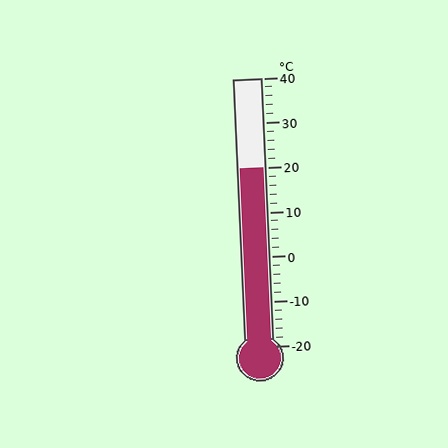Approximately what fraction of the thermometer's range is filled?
The thermometer is filled to approximately 65% of its range.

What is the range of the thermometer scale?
The thermometer scale ranges from -20°C to 40°C.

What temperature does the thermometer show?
The thermometer shows approximately 20°C.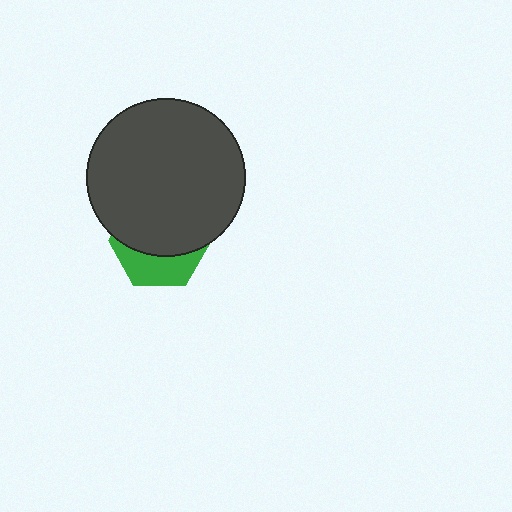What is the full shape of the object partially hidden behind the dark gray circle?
The partially hidden object is a green hexagon.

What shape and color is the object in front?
The object in front is a dark gray circle.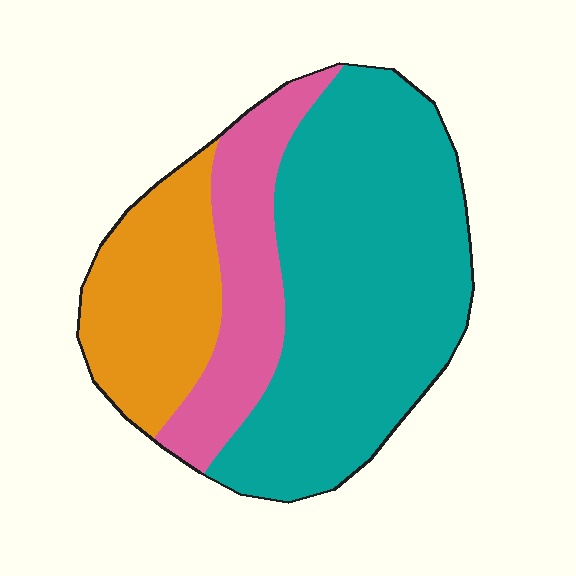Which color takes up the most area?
Teal, at roughly 55%.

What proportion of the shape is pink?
Pink covers 21% of the shape.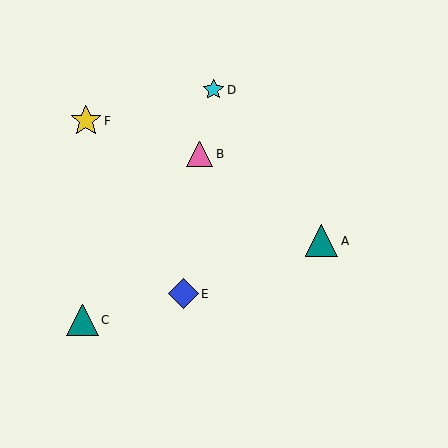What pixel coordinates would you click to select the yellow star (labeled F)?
Click at (86, 121) to select the yellow star F.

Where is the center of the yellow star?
The center of the yellow star is at (86, 121).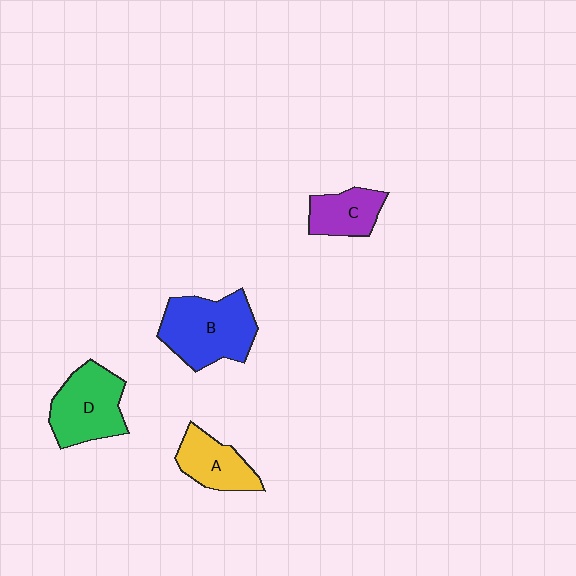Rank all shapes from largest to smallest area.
From largest to smallest: B (blue), D (green), A (yellow), C (purple).